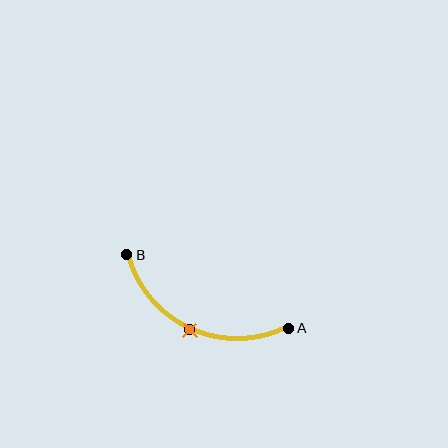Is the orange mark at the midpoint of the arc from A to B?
Yes. The orange mark lies on the arc at equal arc-length from both A and B — it is the arc midpoint.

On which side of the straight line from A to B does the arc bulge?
The arc bulges below the straight line connecting A and B.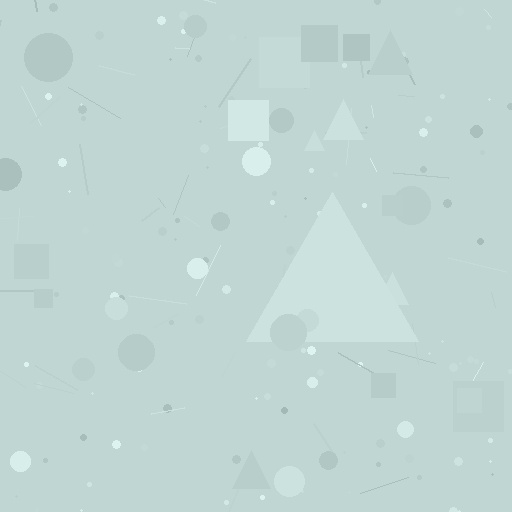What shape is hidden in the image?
A triangle is hidden in the image.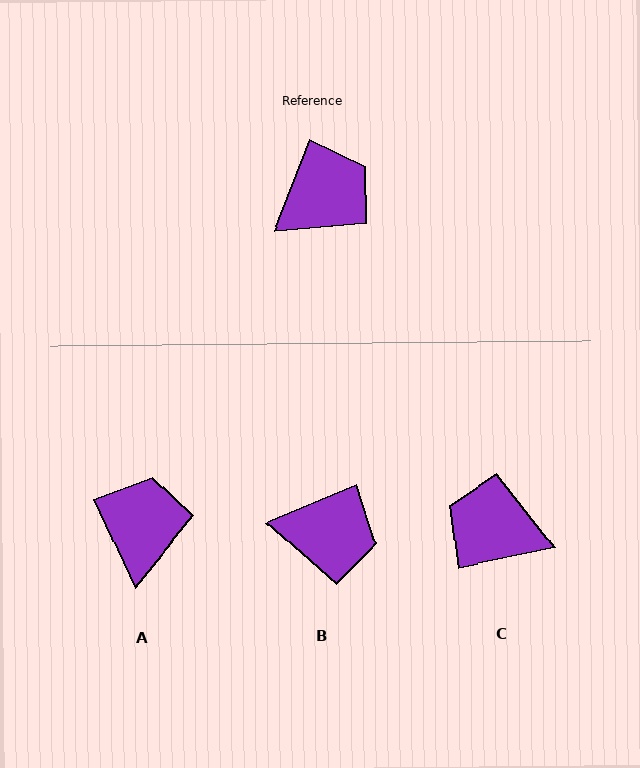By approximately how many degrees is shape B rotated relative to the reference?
Approximately 46 degrees clockwise.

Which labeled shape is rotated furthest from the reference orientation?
C, about 122 degrees away.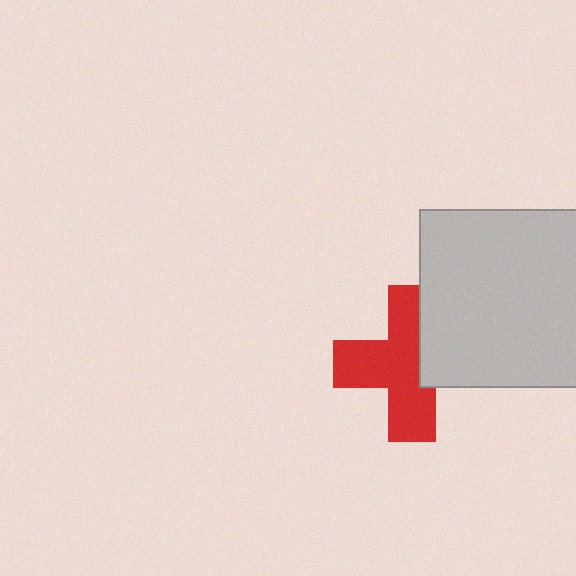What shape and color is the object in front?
The object in front is a light gray square.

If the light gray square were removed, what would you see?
You would see the complete red cross.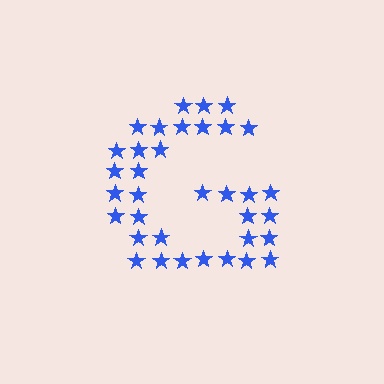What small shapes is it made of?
It is made of small stars.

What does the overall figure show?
The overall figure shows the letter G.